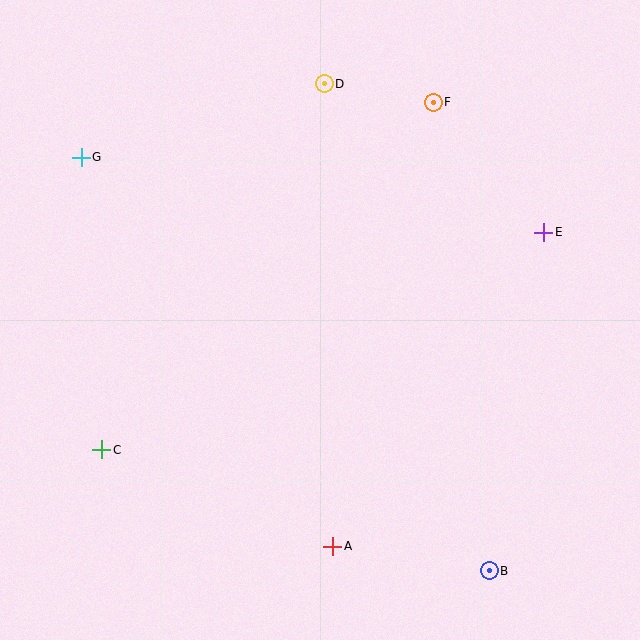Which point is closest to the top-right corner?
Point F is closest to the top-right corner.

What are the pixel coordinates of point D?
Point D is at (324, 84).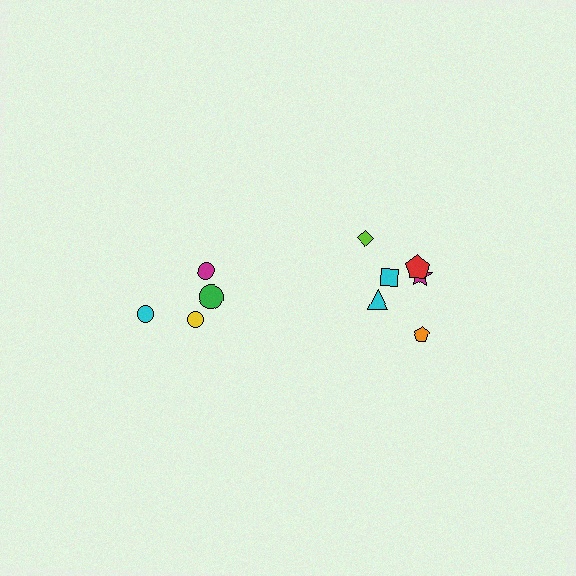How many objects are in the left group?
There are 4 objects.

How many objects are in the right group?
There are 6 objects.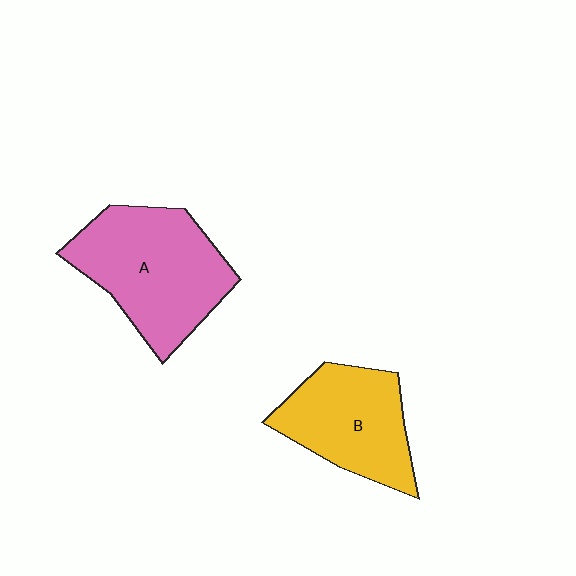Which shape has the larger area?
Shape A (pink).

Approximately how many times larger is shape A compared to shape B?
Approximately 1.3 times.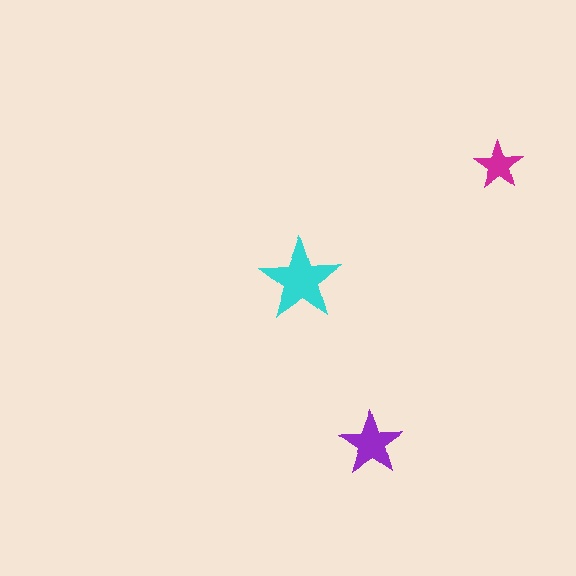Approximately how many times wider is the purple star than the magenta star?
About 1.5 times wider.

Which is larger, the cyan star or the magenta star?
The cyan one.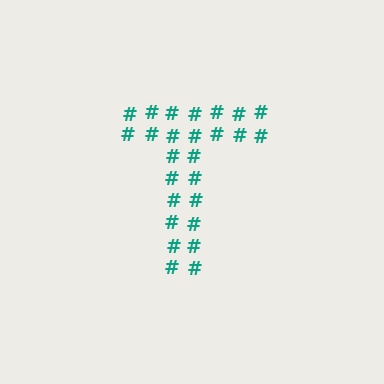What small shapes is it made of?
It is made of small hash symbols.